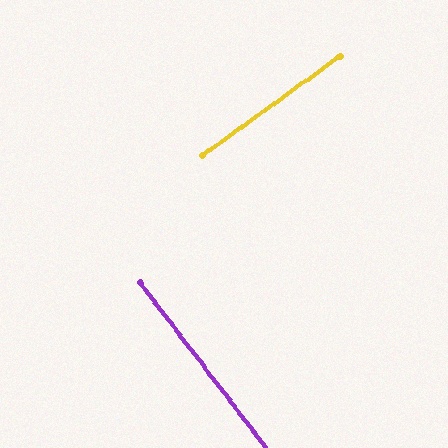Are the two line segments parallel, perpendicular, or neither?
Perpendicular — they meet at approximately 88°.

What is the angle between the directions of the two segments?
Approximately 88 degrees.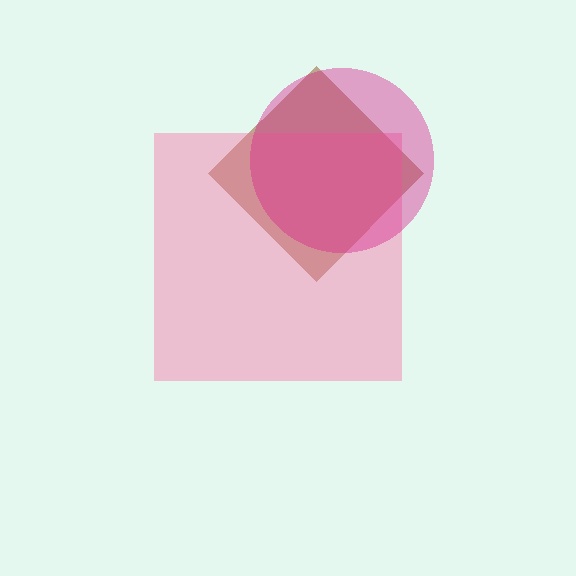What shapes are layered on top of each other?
The layered shapes are: a brown diamond, a pink square, a magenta circle.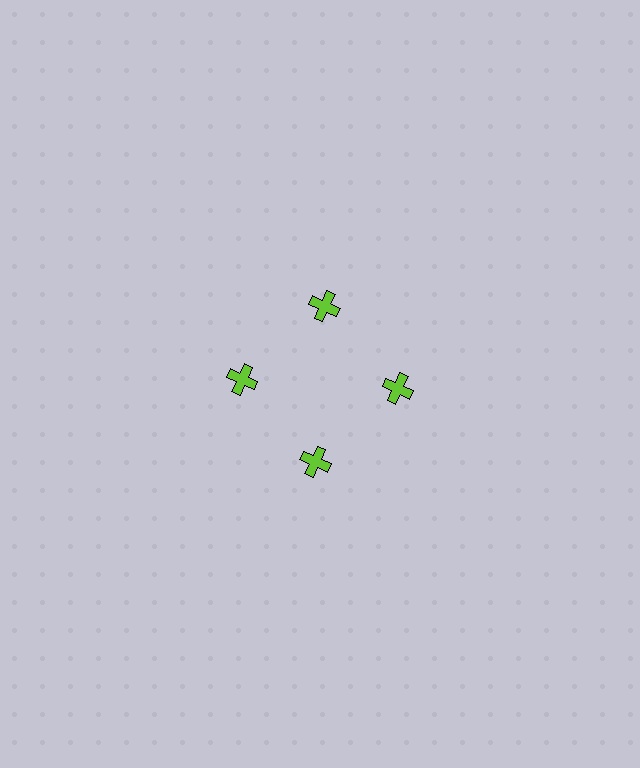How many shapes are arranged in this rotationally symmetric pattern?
There are 4 shapes, arranged in 4 groups of 1.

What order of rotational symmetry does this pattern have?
This pattern has 4-fold rotational symmetry.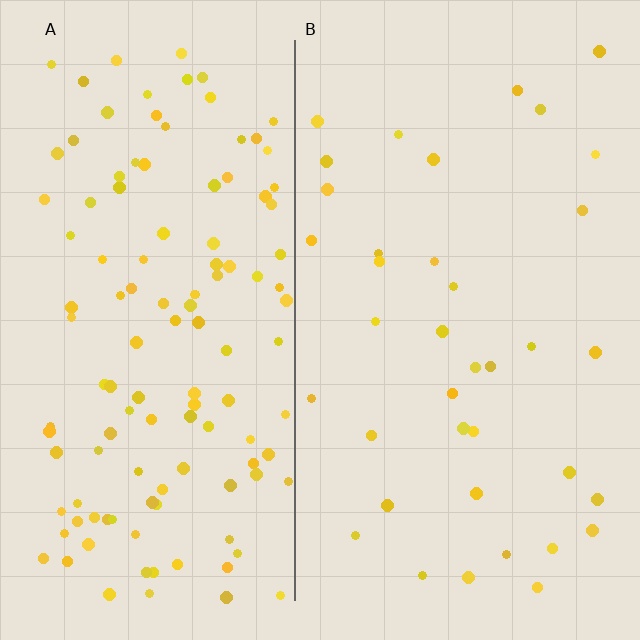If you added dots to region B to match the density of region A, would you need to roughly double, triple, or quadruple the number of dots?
Approximately triple.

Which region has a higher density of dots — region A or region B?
A (the left).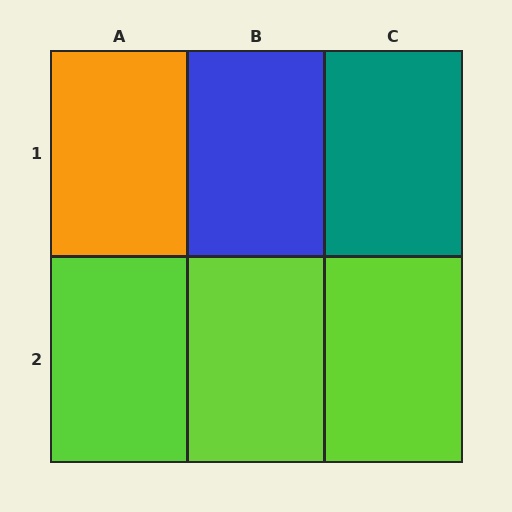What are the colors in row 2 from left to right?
Lime, lime, lime.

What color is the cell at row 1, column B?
Blue.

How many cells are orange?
1 cell is orange.